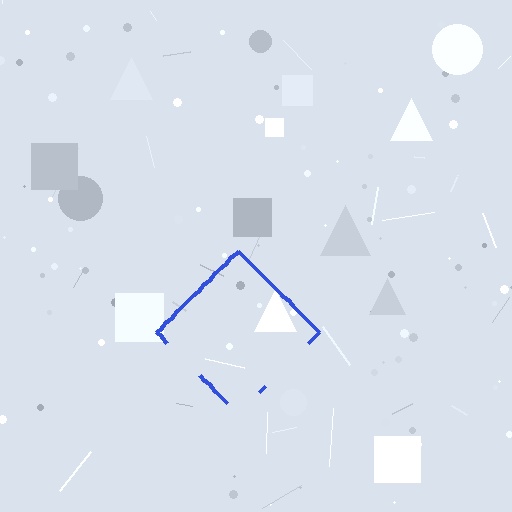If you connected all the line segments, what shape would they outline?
They would outline a diamond.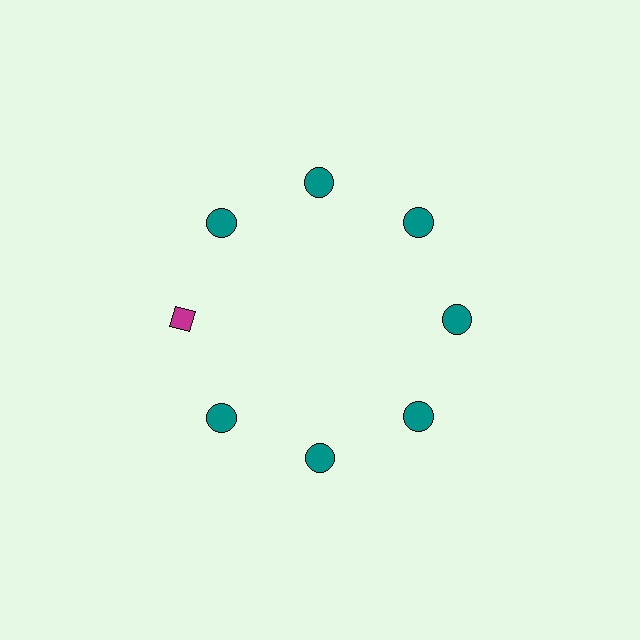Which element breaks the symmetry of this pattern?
The magenta diamond at roughly the 9 o'clock position breaks the symmetry. All other shapes are teal circles.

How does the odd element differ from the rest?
It differs in both color (magenta instead of teal) and shape (diamond instead of circle).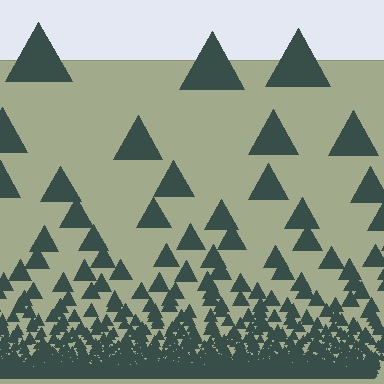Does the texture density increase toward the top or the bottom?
Density increases toward the bottom.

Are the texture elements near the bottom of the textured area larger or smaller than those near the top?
Smaller. The gradient is inverted — elements near the bottom are smaller and denser.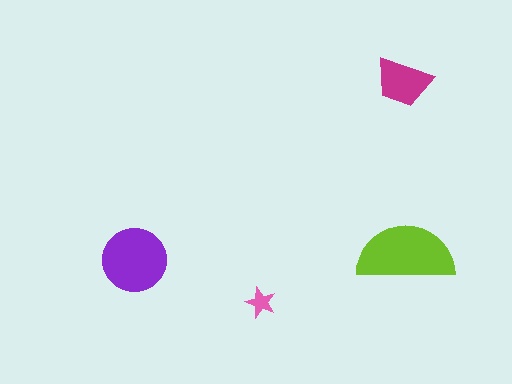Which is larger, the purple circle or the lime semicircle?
The lime semicircle.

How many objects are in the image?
There are 4 objects in the image.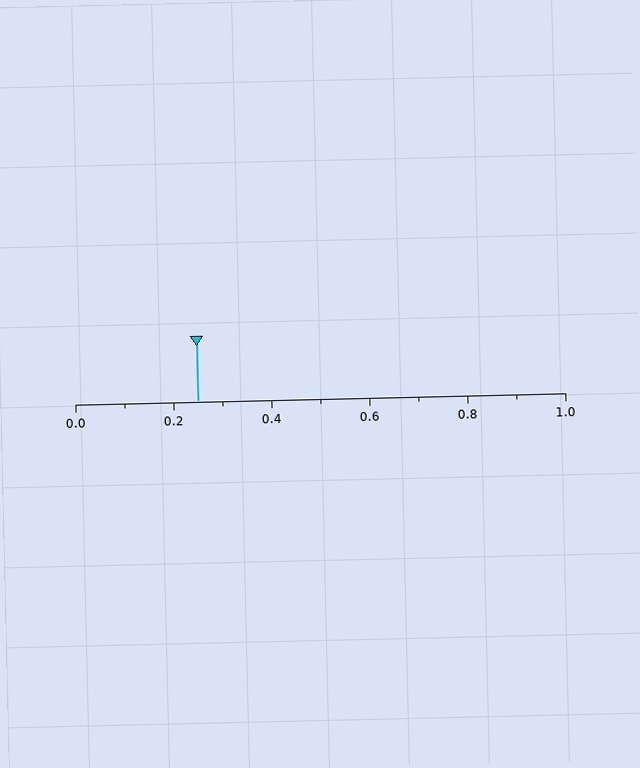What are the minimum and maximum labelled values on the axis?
The axis runs from 0.0 to 1.0.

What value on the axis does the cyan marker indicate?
The marker indicates approximately 0.25.